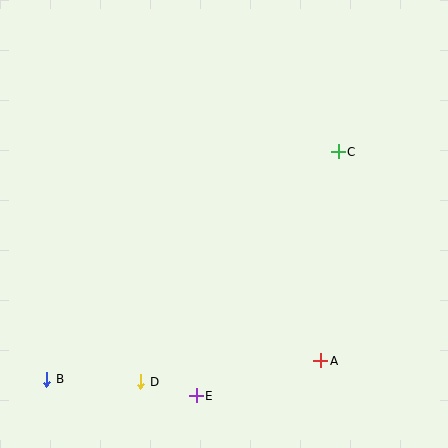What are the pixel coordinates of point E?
Point E is at (196, 396).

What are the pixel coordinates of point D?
Point D is at (141, 382).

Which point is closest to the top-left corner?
Point C is closest to the top-left corner.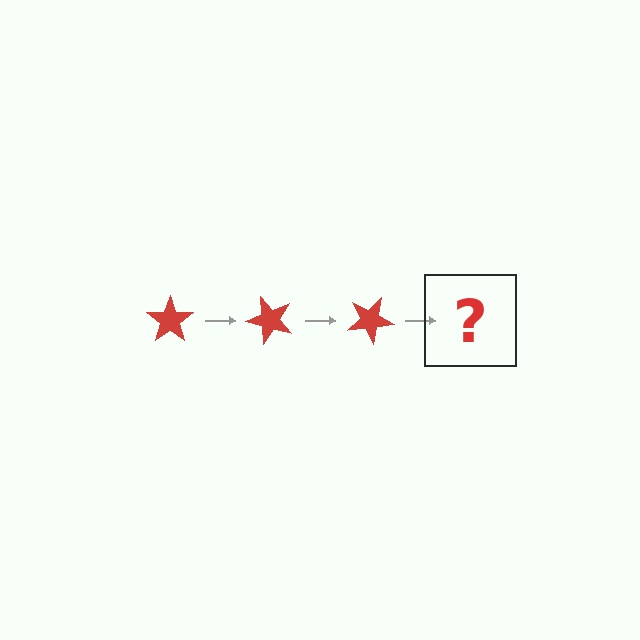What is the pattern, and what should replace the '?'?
The pattern is that the star rotates 50 degrees each step. The '?' should be a red star rotated 150 degrees.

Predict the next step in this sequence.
The next step is a red star rotated 150 degrees.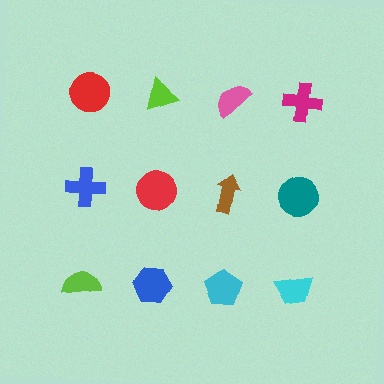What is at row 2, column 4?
A teal circle.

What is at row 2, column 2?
A red circle.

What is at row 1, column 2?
A lime triangle.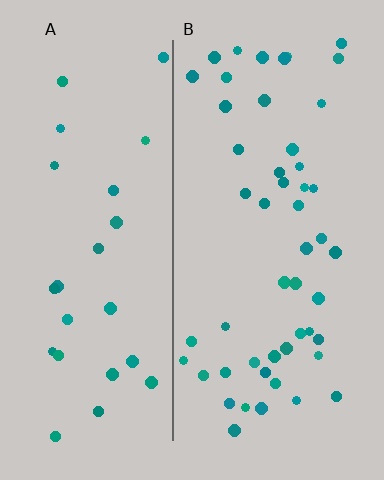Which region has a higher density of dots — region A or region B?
B (the right).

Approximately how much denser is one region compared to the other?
Approximately 1.9× — region B over region A.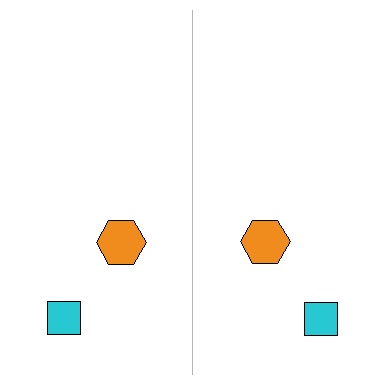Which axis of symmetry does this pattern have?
The pattern has a vertical axis of symmetry running through the center of the image.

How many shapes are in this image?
There are 4 shapes in this image.